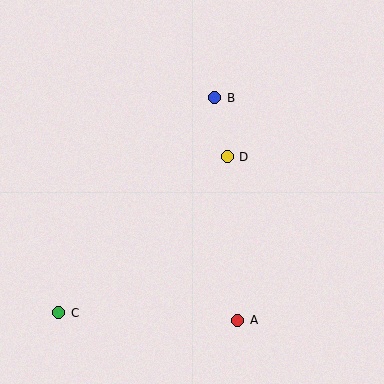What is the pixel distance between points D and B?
The distance between D and B is 60 pixels.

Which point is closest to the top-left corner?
Point B is closest to the top-left corner.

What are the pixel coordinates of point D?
Point D is at (227, 157).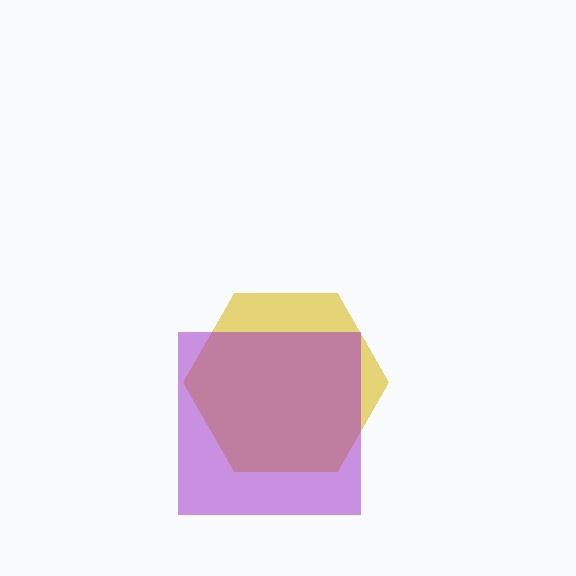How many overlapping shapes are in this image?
There are 2 overlapping shapes in the image.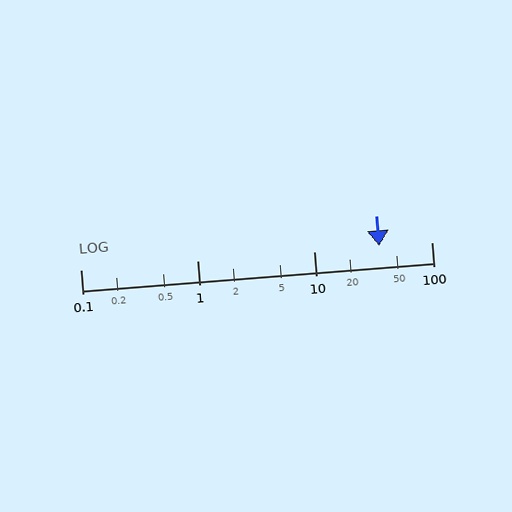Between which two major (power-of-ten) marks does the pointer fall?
The pointer is between 10 and 100.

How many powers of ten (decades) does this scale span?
The scale spans 3 decades, from 0.1 to 100.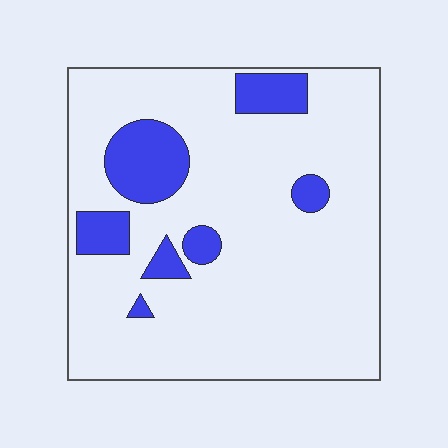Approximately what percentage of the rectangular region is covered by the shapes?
Approximately 15%.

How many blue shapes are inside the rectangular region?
7.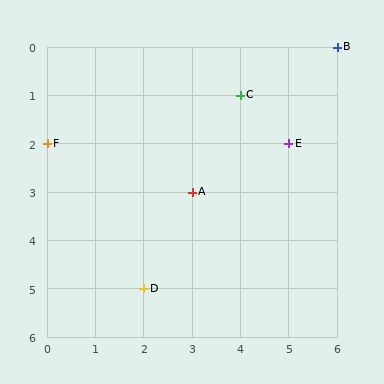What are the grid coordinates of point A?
Point A is at grid coordinates (3, 3).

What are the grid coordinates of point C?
Point C is at grid coordinates (4, 1).